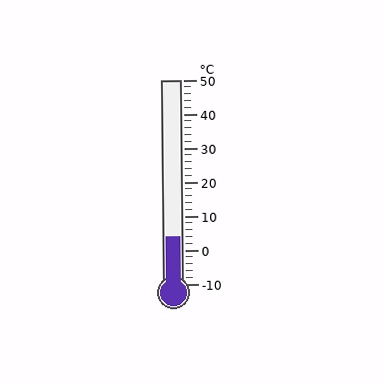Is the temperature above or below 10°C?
The temperature is below 10°C.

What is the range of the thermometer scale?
The thermometer scale ranges from -10°C to 50°C.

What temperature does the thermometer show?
The thermometer shows approximately 4°C.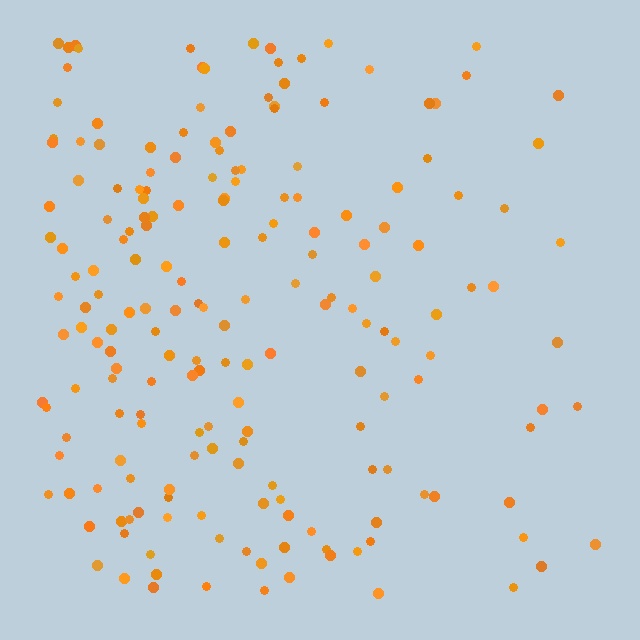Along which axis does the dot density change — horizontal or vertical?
Horizontal.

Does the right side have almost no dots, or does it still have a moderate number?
Still a moderate number, just noticeably fewer than the left.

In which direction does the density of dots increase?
From right to left, with the left side densest.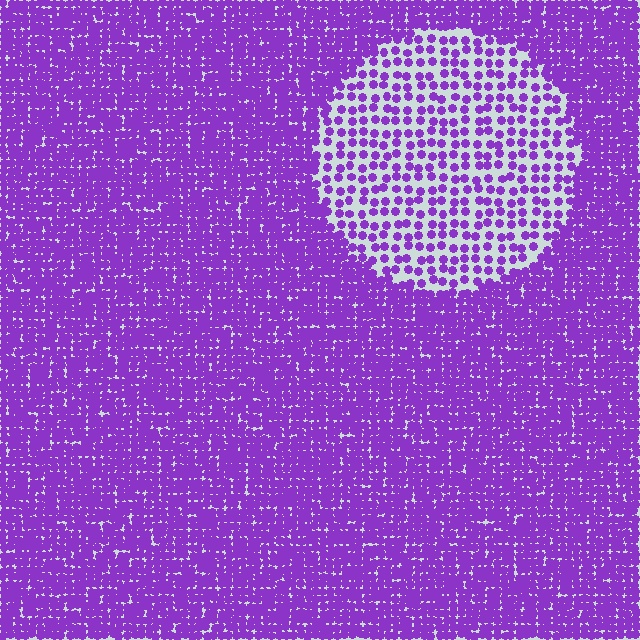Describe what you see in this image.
The image contains small purple elements arranged at two different densities. A circle-shaped region is visible where the elements are less densely packed than the surrounding area.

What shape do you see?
I see a circle.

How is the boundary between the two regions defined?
The boundary is defined by a change in element density (approximately 2.5x ratio). All elements are the same color, size, and shape.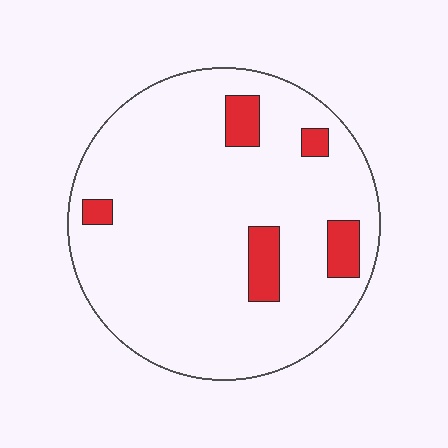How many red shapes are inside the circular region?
5.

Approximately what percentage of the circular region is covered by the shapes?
Approximately 10%.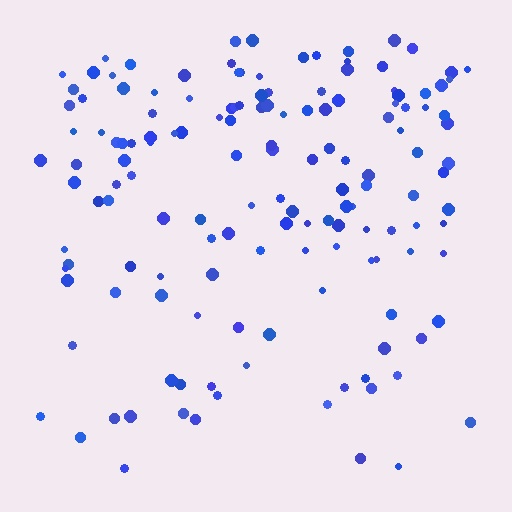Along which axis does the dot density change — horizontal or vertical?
Vertical.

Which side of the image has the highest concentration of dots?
The top.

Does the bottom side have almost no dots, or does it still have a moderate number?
Still a moderate number, just noticeably fewer than the top.